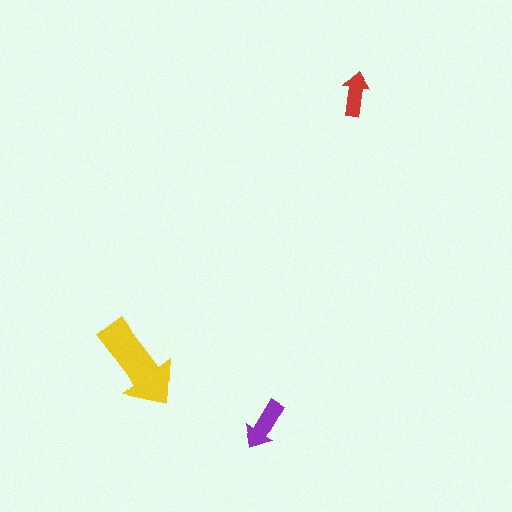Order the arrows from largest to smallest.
the yellow one, the purple one, the red one.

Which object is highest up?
The red arrow is topmost.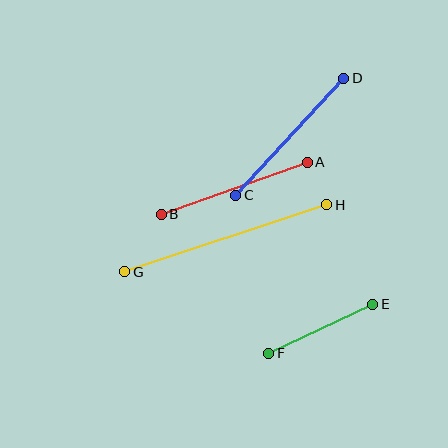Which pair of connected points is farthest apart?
Points G and H are farthest apart.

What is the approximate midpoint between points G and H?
The midpoint is at approximately (226, 238) pixels.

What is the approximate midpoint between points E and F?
The midpoint is at approximately (321, 329) pixels.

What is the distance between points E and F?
The distance is approximately 115 pixels.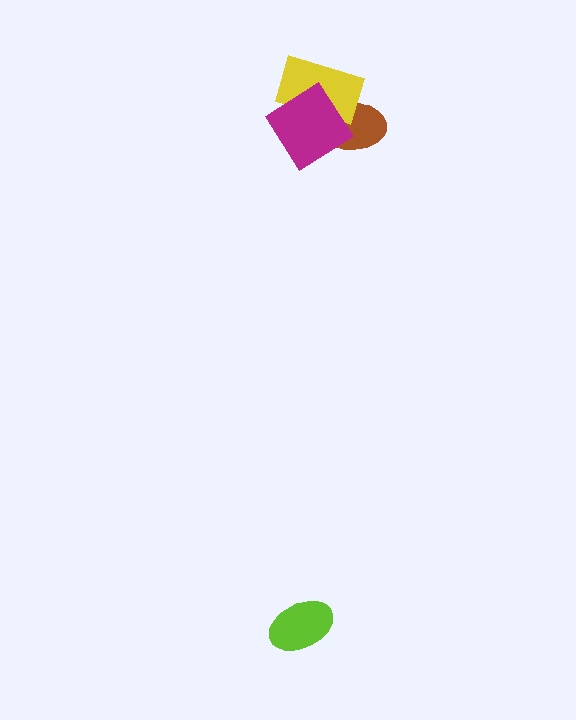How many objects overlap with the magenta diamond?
2 objects overlap with the magenta diamond.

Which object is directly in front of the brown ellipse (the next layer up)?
The yellow rectangle is directly in front of the brown ellipse.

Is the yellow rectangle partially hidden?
Yes, it is partially covered by another shape.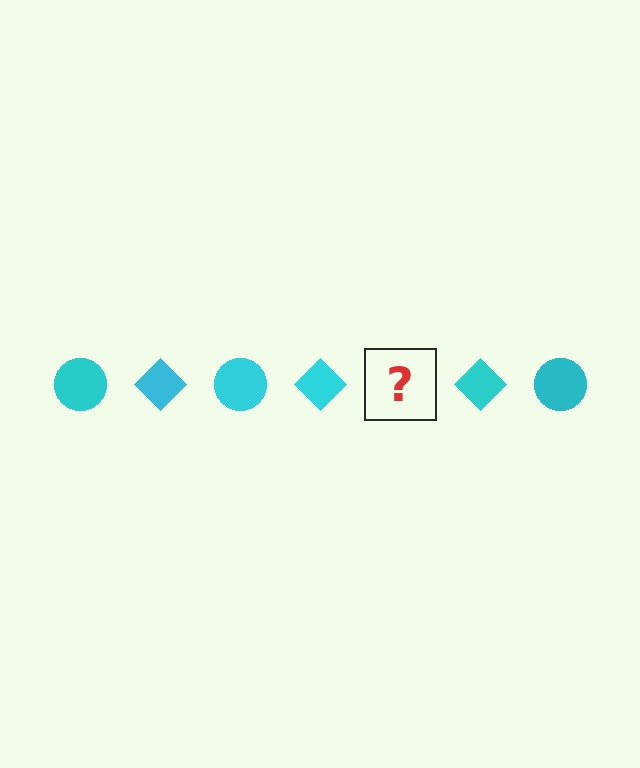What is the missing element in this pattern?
The missing element is a cyan circle.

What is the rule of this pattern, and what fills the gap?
The rule is that the pattern cycles through circle, diamond shapes in cyan. The gap should be filled with a cyan circle.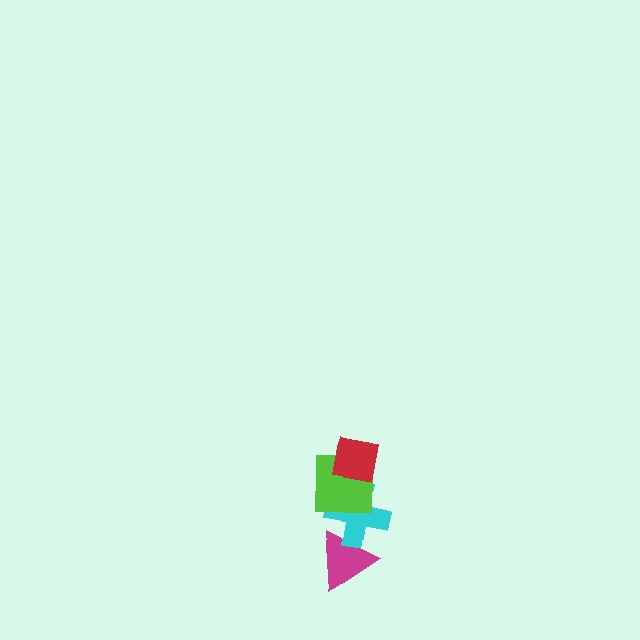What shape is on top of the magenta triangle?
The cyan cross is on top of the magenta triangle.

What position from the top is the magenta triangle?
The magenta triangle is 4th from the top.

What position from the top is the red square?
The red square is 1st from the top.